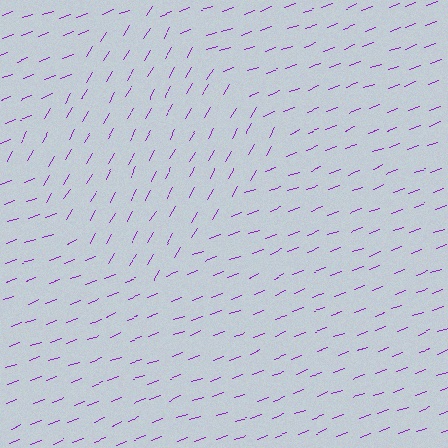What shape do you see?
I see a diamond.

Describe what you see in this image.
The image is filled with small purple line segments. A diamond region in the image has lines oriented differently from the surrounding lines, creating a visible texture boundary.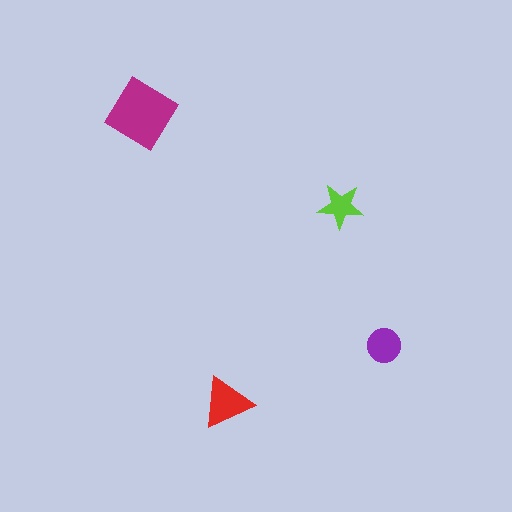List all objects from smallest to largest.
The lime star, the purple circle, the red triangle, the magenta diamond.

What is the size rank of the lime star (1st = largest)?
4th.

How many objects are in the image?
There are 4 objects in the image.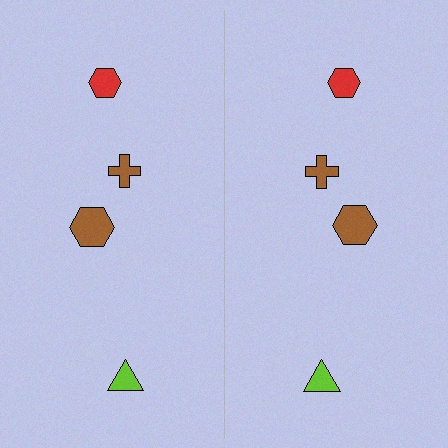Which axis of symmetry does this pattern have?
The pattern has a vertical axis of symmetry running through the center of the image.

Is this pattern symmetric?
Yes, this pattern has bilateral (reflection) symmetry.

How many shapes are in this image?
There are 8 shapes in this image.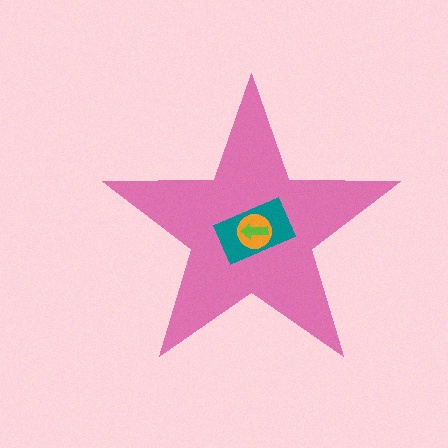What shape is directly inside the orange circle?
The lime arrow.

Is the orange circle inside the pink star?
Yes.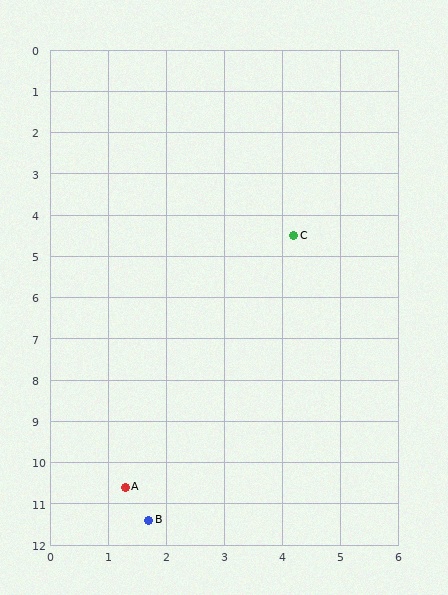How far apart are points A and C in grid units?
Points A and C are about 6.8 grid units apart.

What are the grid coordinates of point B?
Point B is at approximately (1.7, 11.4).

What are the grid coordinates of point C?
Point C is at approximately (4.2, 4.5).